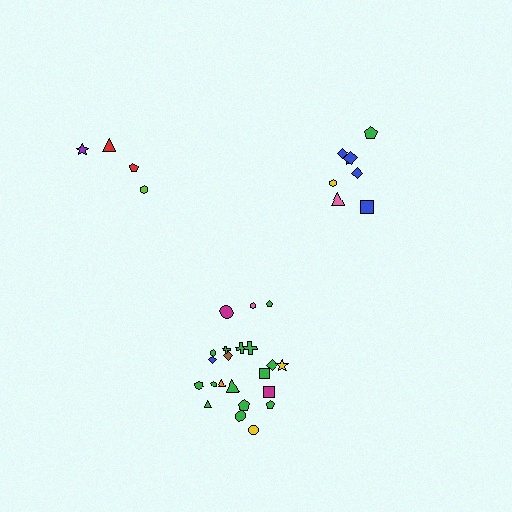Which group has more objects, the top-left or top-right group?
The top-right group.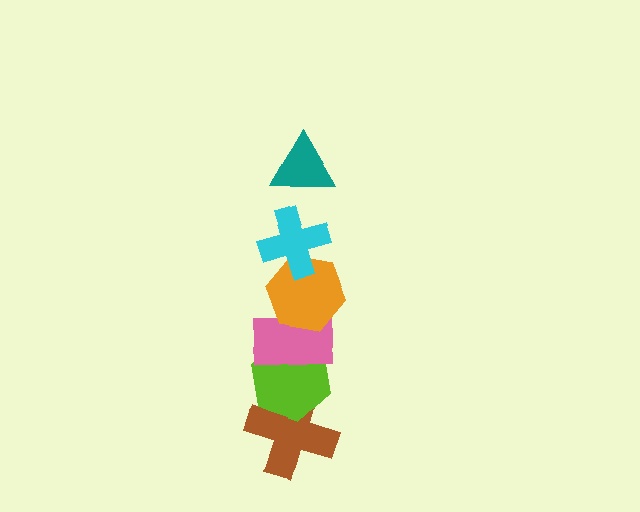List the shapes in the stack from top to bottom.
From top to bottom: the teal triangle, the cyan cross, the orange hexagon, the pink rectangle, the lime hexagon, the brown cross.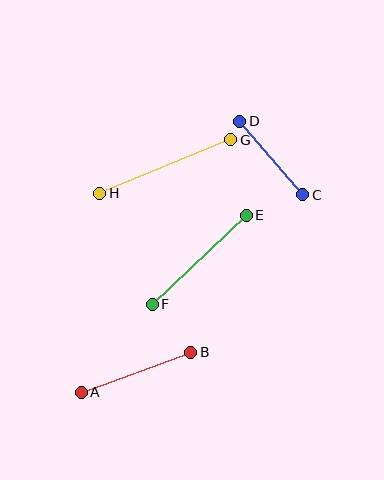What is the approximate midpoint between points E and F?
The midpoint is at approximately (199, 260) pixels.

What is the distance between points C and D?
The distance is approximately 97 pixels.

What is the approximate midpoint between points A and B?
The midpoint is at approximately (136, 372) pixels.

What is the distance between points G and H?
The distance is approximately 141 pixels.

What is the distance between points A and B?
The distance is approximately 117 pixels.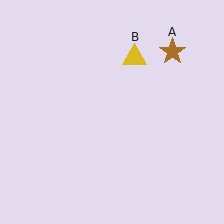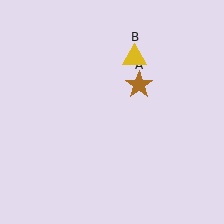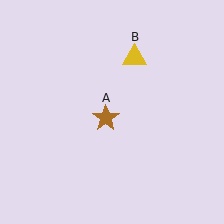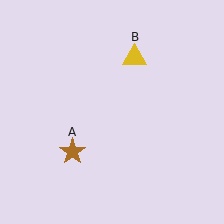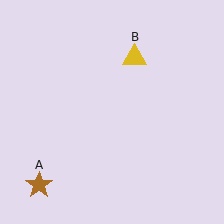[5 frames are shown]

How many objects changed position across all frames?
1 object changed position: brown star (object A).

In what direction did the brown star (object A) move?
The brown star (object A) moved down and to the left.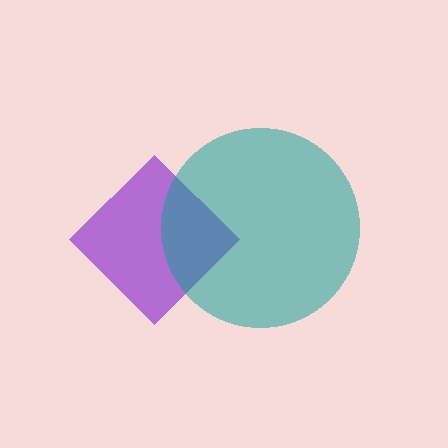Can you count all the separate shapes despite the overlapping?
Yes, there are 2 separate shapes.